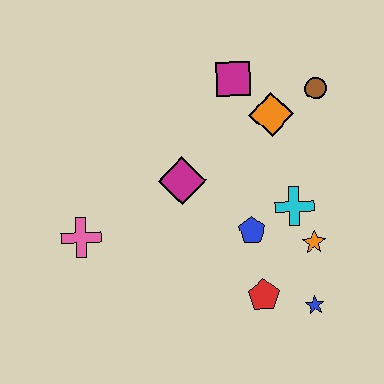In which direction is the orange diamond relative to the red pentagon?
The orange diamond is above the red pentagon.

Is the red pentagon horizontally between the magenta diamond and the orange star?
Yes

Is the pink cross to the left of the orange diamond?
Yes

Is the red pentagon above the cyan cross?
No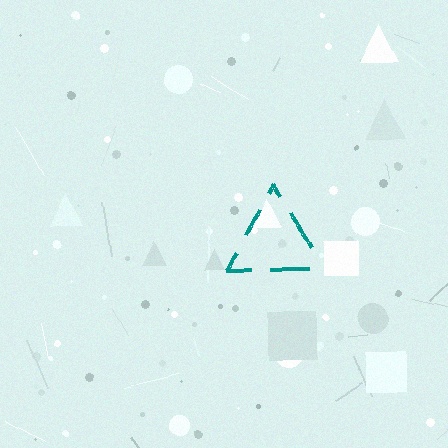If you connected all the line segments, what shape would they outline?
They would outline a triangle.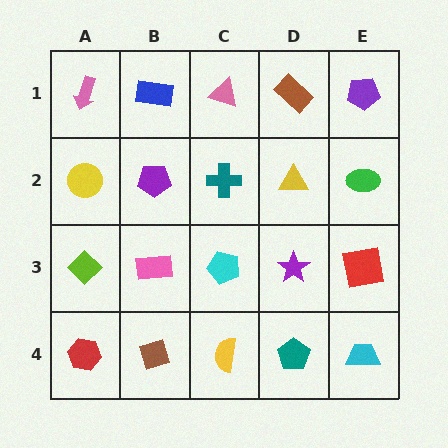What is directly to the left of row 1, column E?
A brown rectangle.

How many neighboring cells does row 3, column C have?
4.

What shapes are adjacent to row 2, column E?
A purple pentagon (row 1, column E), a red square (row 3, column E), a yellow triangle (row 2, column D).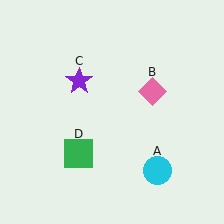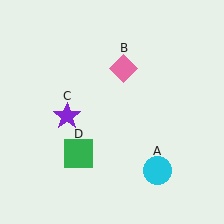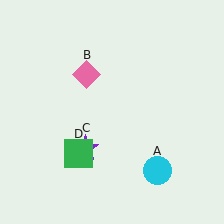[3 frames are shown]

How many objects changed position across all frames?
2 objects changed position: pink diamond (object B), purple star (object C).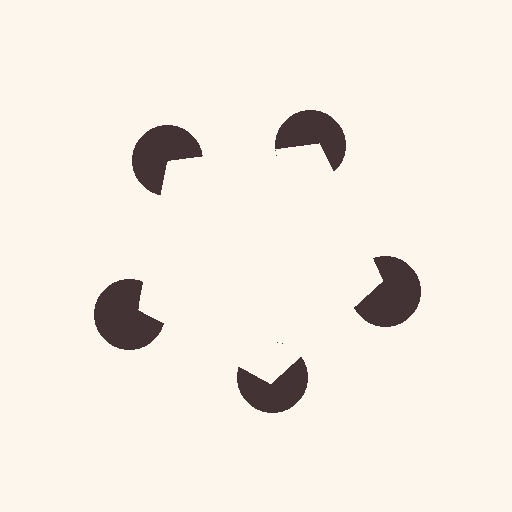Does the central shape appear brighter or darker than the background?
It typically appears slightly brighter than the background, even though no actual brightness change is drawn.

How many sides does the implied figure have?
5 sides.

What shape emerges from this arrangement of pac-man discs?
An illusory pentagon — its edges are inferred from the aligned wedge cuts in the pac-man discs, not physically drawn.